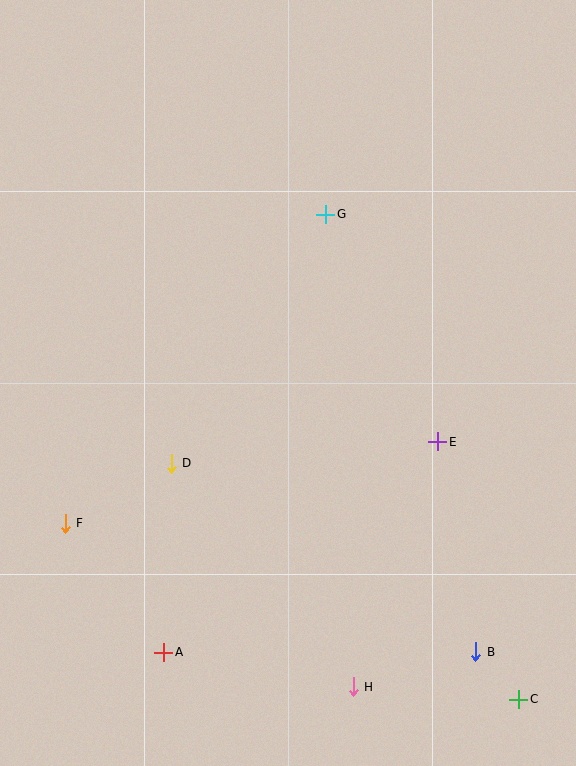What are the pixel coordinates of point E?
Point E is at (438, 442).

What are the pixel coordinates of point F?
Point F is at (65, 523).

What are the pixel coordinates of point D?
Point D is at (171, 463).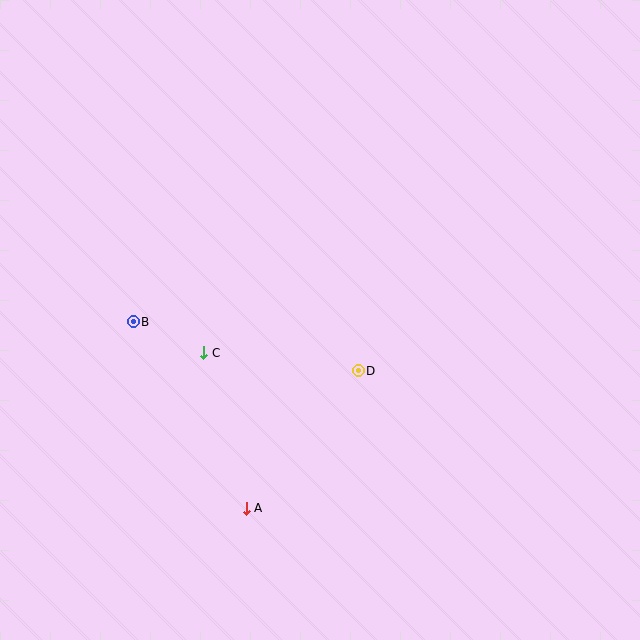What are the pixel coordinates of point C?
Point C is at (204, 353).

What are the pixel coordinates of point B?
Point B is at (133, 322).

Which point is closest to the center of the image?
Point D at (358, 371) is closest to the center.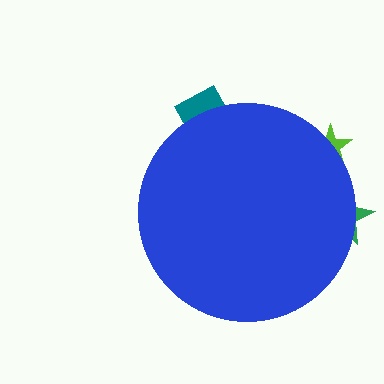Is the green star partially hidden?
Yes, the green star is partially hidden behind the blue circle.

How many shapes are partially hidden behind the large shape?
3 shapes are partially hidden.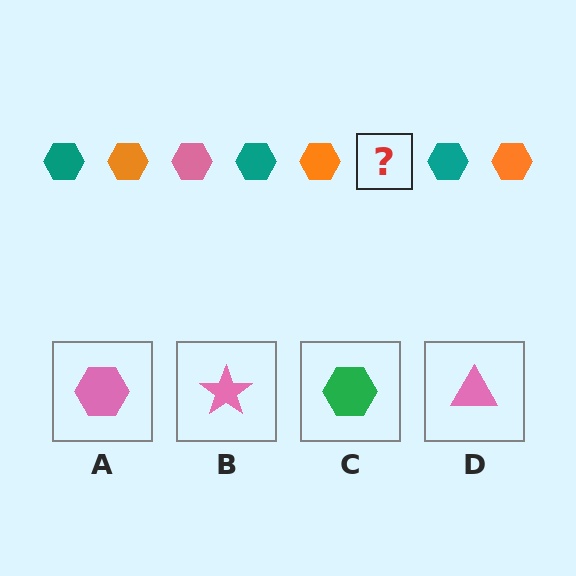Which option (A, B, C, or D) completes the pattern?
A.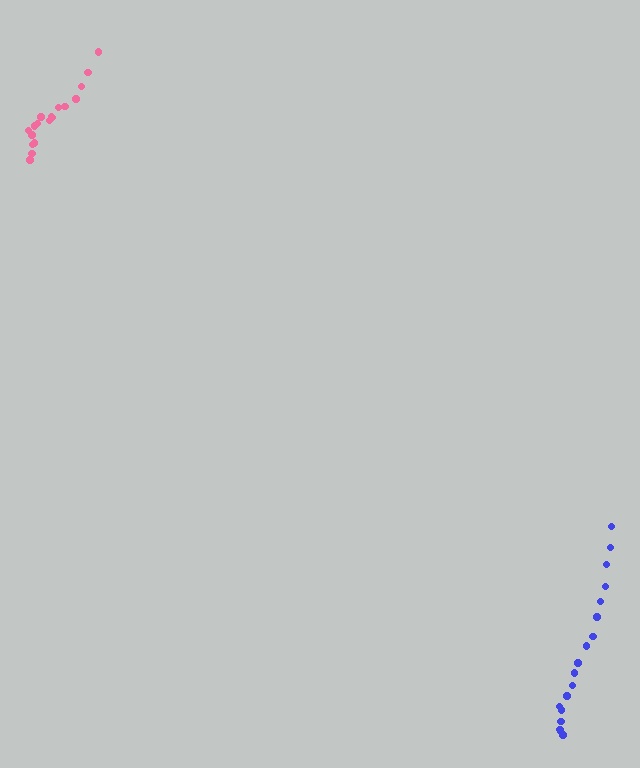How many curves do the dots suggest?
There are 2 distinct paths.